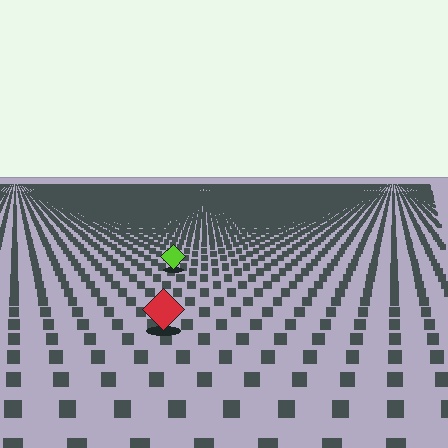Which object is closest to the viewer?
The red diamond is closest. The texture marks near it are larger and more spread out.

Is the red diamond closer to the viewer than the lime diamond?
Yes. The red diamond is closer — you can tell from the texture gradient: the ground texture is coarser near it.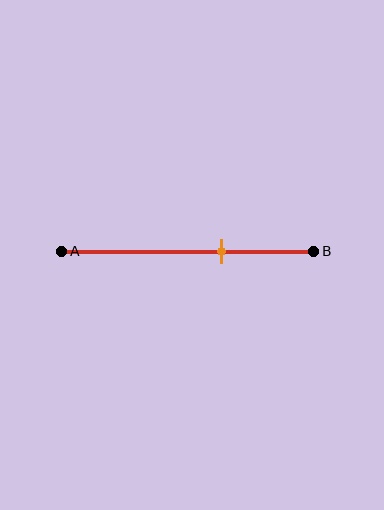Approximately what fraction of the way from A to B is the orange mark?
The orange mark is approximately 65% of the way from A to B.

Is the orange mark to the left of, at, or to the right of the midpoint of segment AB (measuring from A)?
The orange mark is to the right of the midpoint of segment AB.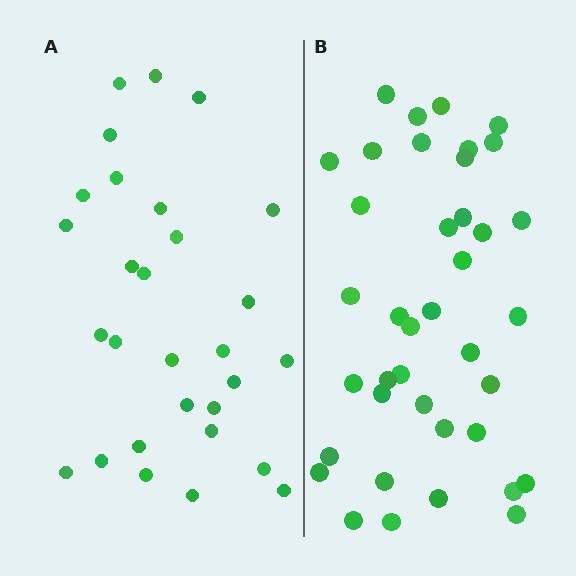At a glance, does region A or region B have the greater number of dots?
Region B (the right region) has more dots.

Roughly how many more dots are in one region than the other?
Region B has roughly 10 or so more dots than region A.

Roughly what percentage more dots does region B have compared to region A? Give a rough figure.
About 35% more.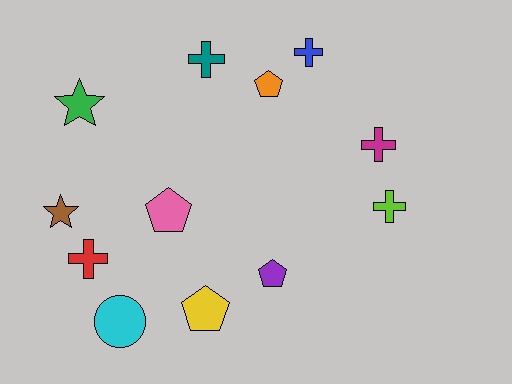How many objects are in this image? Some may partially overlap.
There are 12 objects.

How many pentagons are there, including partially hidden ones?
There are 4 pentagons.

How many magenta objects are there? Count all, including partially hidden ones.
There is 1 magenta object.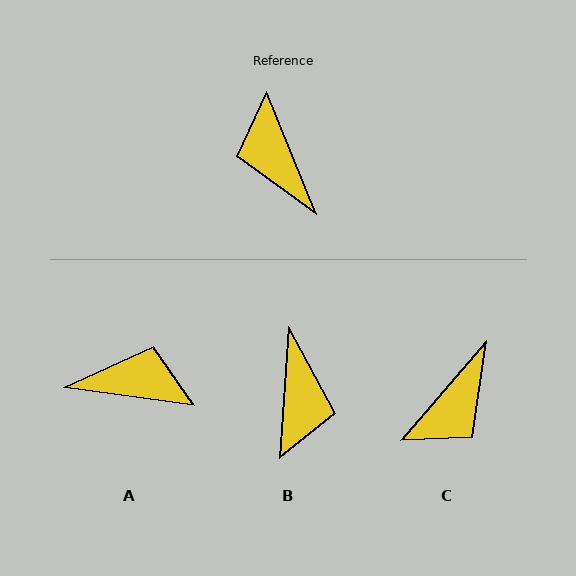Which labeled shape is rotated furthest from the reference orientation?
B, about 154 degrees away.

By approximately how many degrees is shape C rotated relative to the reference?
Approximately 117 degrees counter-clockwise.